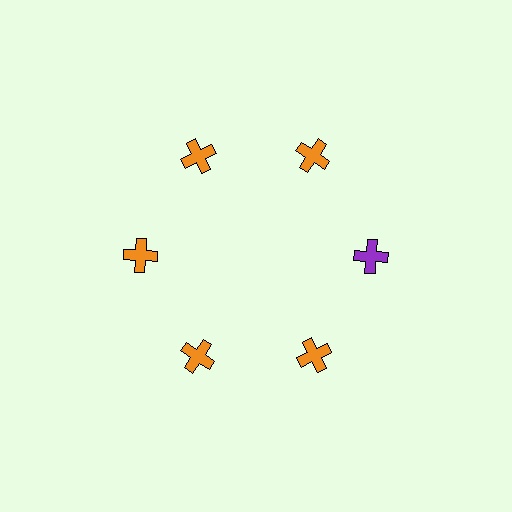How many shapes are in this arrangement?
There are 6 shapes arranged in a ring pattern.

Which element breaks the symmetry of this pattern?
The purple cross at roughly the 3 o'clock position breaks the symmetry. All other shapes are orange crosses.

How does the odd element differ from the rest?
It has a different color: purple instead of orange.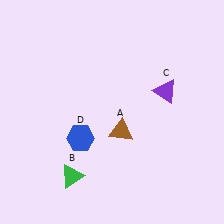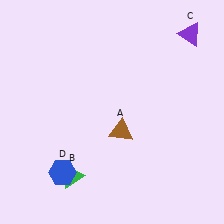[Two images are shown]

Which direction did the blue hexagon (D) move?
The blue hexagon (D) moved down.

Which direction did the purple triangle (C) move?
The purple triangle (C) moved up.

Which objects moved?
The objects that moved are: the purple triangle (C), the blue hexagon (D).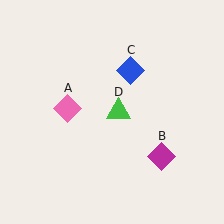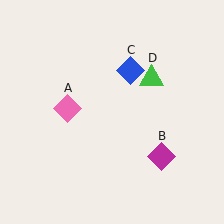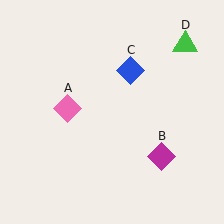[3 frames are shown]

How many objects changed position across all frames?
1 object changed position: green triangle (object D).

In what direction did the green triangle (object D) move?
The green triangle (object D) moved up and to the right.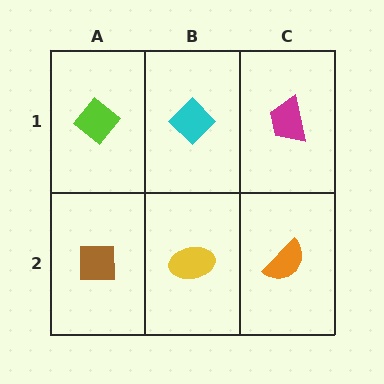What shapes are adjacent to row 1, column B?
A yellow ellipse (row 2, column B), a lime diamond (row 1, column A), a magenta trapezoid (row 1, column C).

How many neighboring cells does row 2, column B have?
3.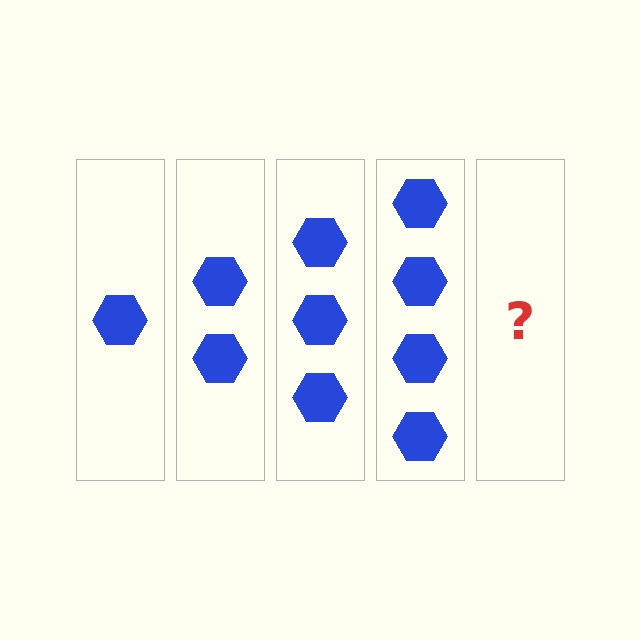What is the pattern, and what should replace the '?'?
The pattern is that each step adds one more hexagon. The '?' should be 5 hexagons.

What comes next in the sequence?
The next element should be 5 hexagons.